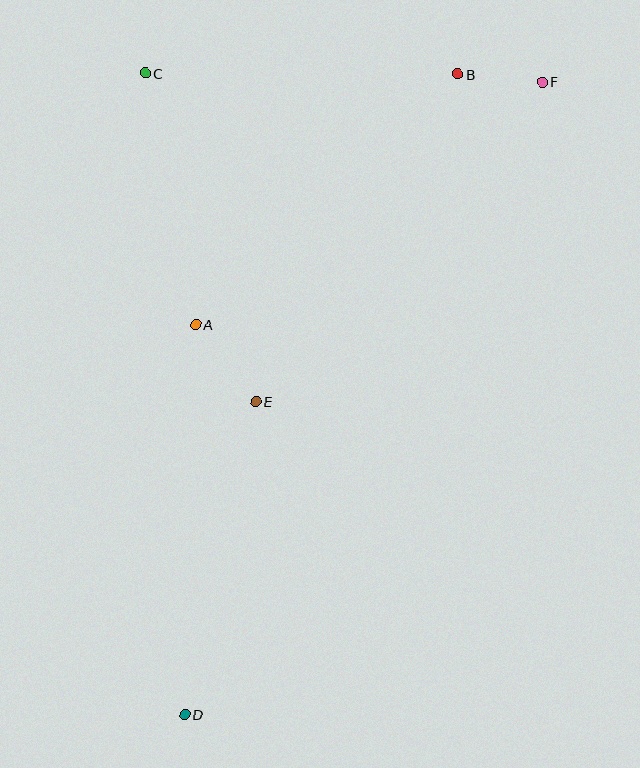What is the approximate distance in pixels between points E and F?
The distance between E and F is approximately 429 pixels.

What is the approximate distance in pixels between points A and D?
The distance between A and D is approximately 390 pixels.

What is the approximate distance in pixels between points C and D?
The distance between C and D is approximately 643 pixels.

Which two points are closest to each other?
Points B and F are closest to each other.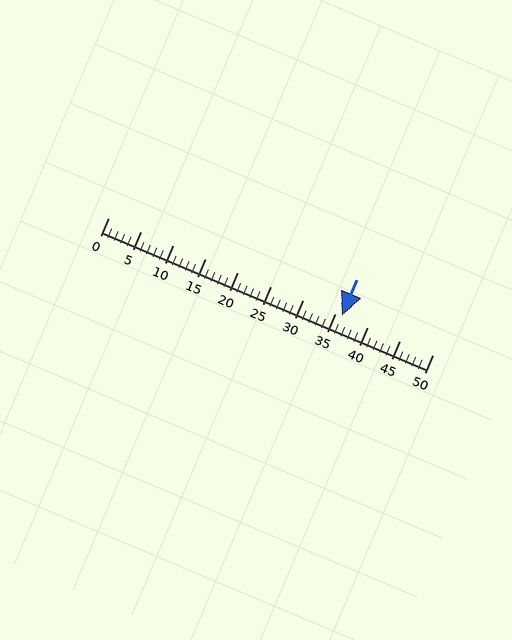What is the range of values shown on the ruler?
The ruler shows values from 0 to 50.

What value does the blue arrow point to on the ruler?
The blue arrow points to approximately 36.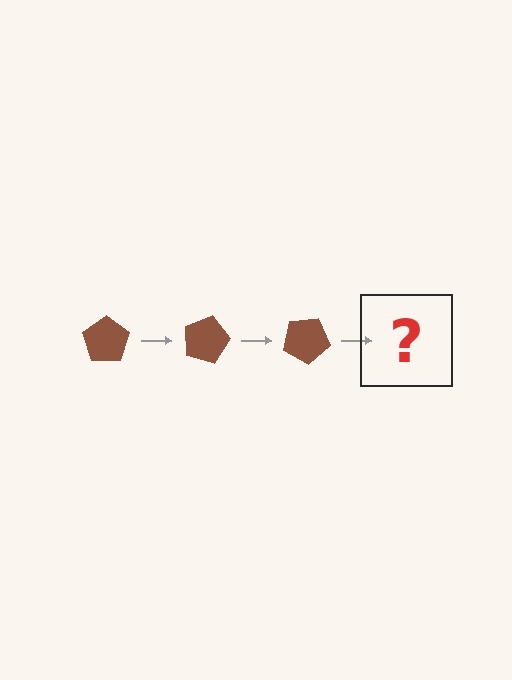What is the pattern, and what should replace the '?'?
The pattern is that the pentagon rotates 15 degrees each step. The '?' should be a brown pentagon rotated 45 degrees.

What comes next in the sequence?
The next element should be a brown pentagon rotated 45 degrees.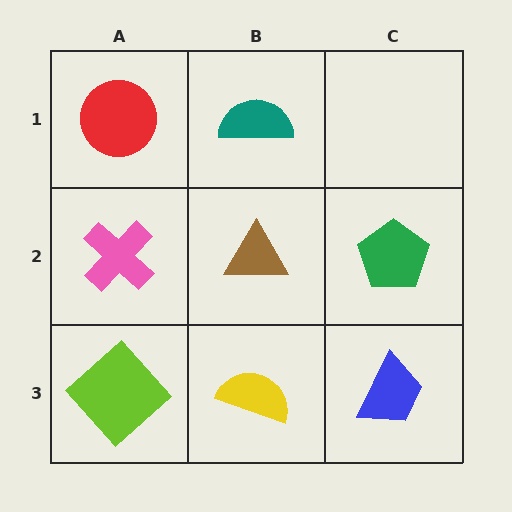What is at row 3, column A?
A lime diamond.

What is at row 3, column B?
A yellow semicircle.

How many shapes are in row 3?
3 shapes.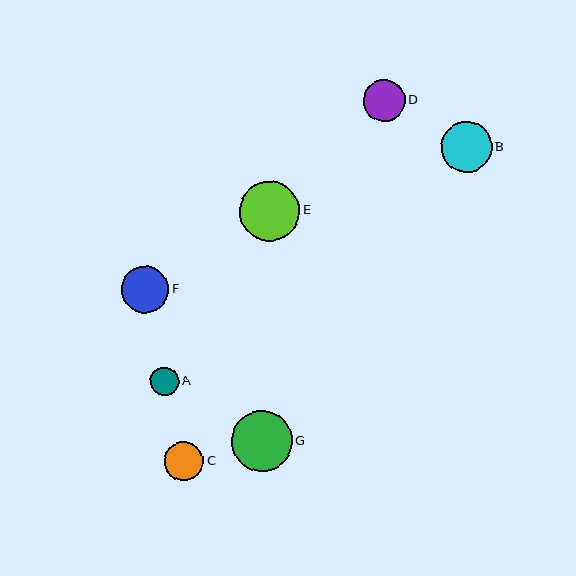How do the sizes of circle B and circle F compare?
Circle B and circle F are approximately the same size.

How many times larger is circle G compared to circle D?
Circle G is approximately 1.5 times the size of circle D.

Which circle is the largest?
Circle G is the largest with a size of approximately 61 pixels.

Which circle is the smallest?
Circle A is the smallest with a size of approximately 29 pixels.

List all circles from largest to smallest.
From largest to smallest: G, E, B, F, D, C, A.